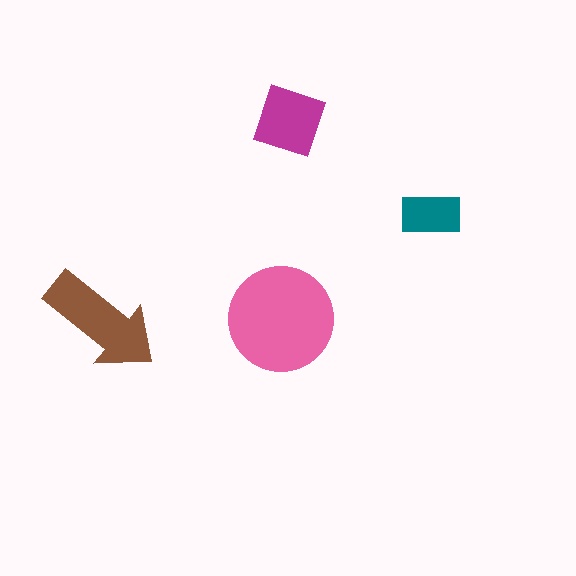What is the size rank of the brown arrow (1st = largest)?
2nd.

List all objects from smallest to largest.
The teal rectangle, the magenta diamond, the brown arrow, the pink circle.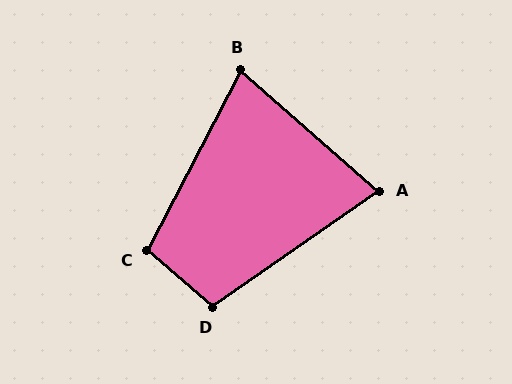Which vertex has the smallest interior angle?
A, at approximately 76 degrees.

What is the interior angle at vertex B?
Approximately 76 degrees (acute).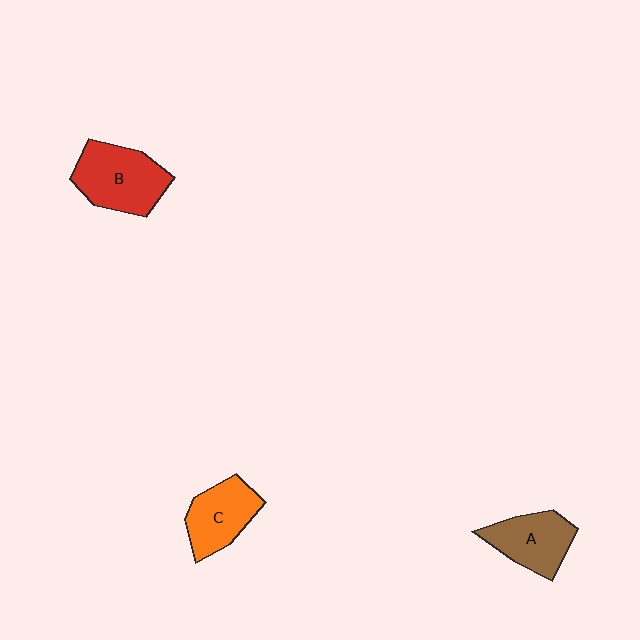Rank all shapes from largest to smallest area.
From largest to smallest: B (red), A (brown), C (orange).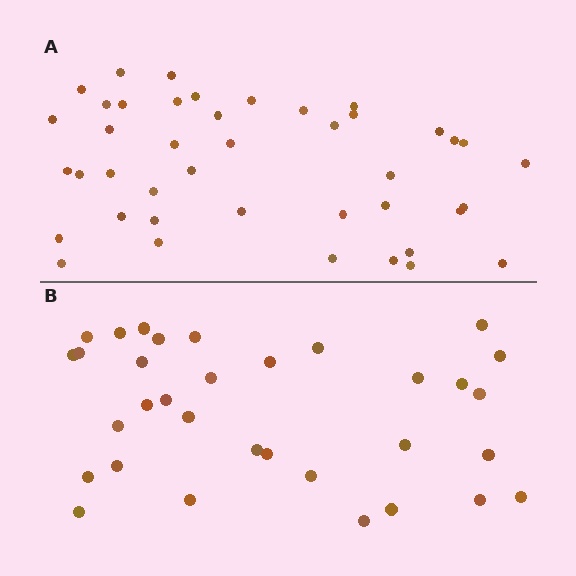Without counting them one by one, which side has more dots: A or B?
Region A (the top region) has more dots.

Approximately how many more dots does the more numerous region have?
Region A has roughly 8 or so more dots than region B.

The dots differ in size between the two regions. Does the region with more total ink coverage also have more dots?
No. Region B has more total ink coverage because its dots are larger, but region A actually contains more individual dots. Total area can be misleading — the number of items is what matters here.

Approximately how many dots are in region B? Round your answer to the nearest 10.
About 30 dots. (The exact count is 33, which rounds to 30.)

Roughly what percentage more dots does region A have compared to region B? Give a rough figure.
About 25% more.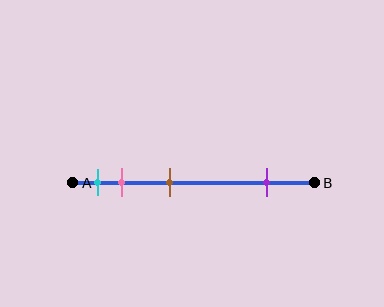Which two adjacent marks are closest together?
The cyan and pink marks are the closest adjacent pair.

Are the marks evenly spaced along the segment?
No, the marks are not evenly spaced.